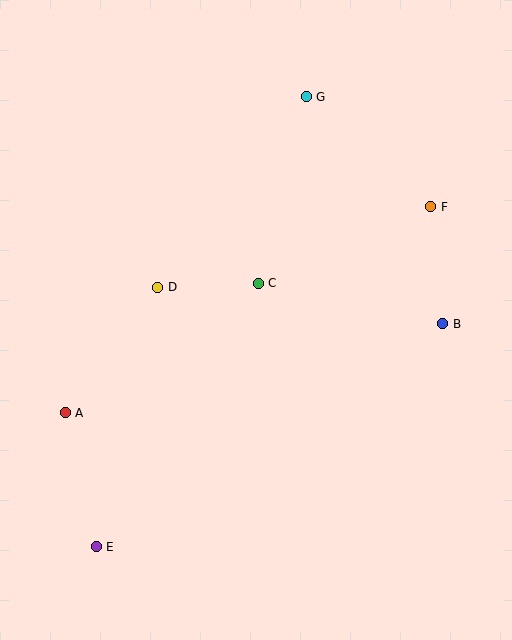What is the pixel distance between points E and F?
The distance between E and F is 477 pixels.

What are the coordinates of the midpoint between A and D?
The midpoint between A and D is at (111, 350).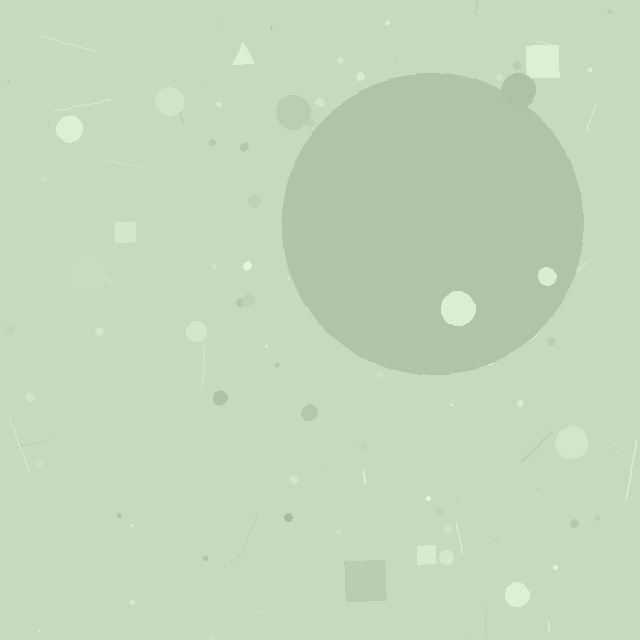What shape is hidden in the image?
A circle is hidden in the image.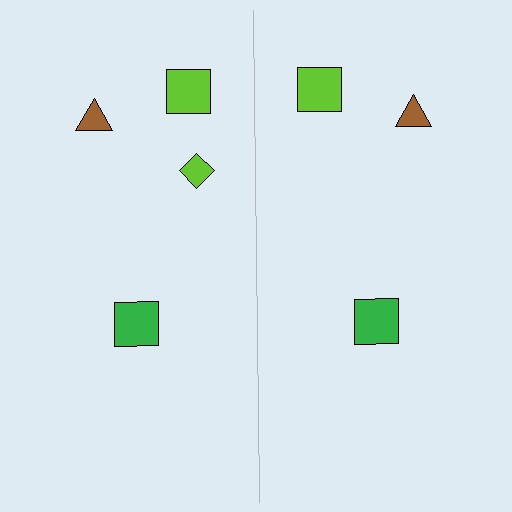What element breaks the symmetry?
A lime diamond is missing from the right side.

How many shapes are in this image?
There are 7 shapes in this image.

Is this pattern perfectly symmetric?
No, the pattern is not perfectly symmetric. A lime diamond is missing from the right side.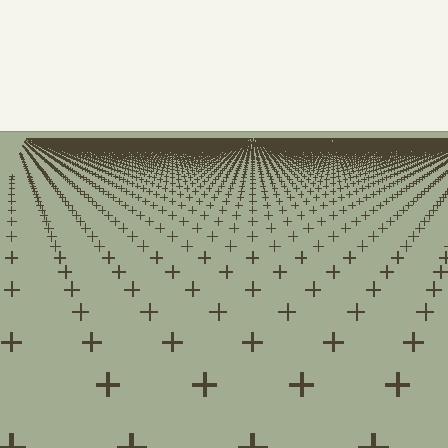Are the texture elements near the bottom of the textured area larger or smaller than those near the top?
Larger. Near the bottom, elements are closer to the viewer and appear at a bigger on-screen size.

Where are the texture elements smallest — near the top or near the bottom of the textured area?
Near the top.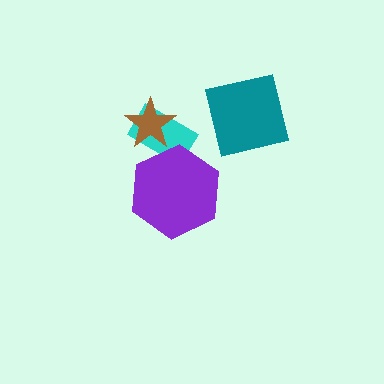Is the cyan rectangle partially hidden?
Yes, it is partially covered by another shape.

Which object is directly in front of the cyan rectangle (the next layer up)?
The purple hexagon is directly in front of the cyan rectangle.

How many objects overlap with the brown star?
1 object overlaps with the brown star.